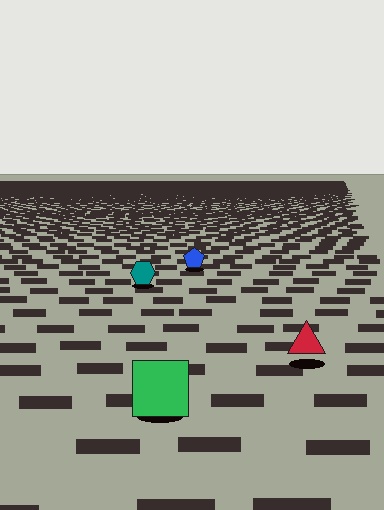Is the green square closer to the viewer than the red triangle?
Yes. The green square is closer — you can tell from the texture gradient: the ground texture is coarser near it.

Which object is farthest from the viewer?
The blue pentagon is farthest from the viewer. It appears smaller and the ground texture around it is denser.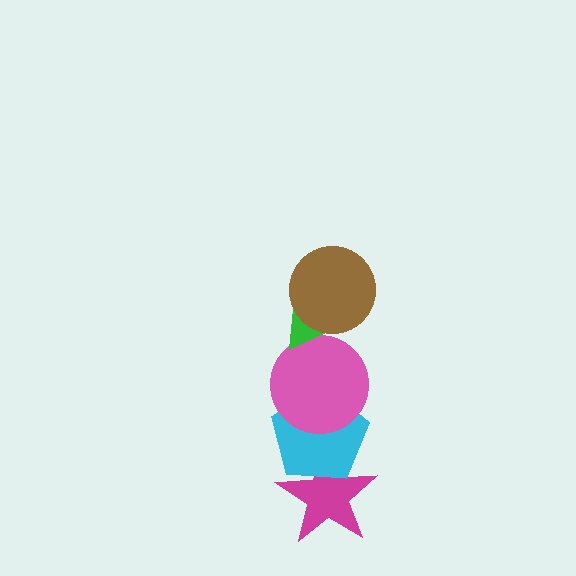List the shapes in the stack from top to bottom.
From top to bottom: the brown circle, the green triangle, the pink circle, the cyan pentagon, the magenta star.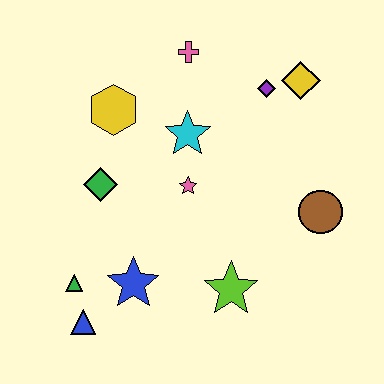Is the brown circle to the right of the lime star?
Yes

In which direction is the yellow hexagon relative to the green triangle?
The yellow hexagon is above the green triangle.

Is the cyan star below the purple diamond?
Yes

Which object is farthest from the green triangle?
The yellow diamond is farthest from the green triangle.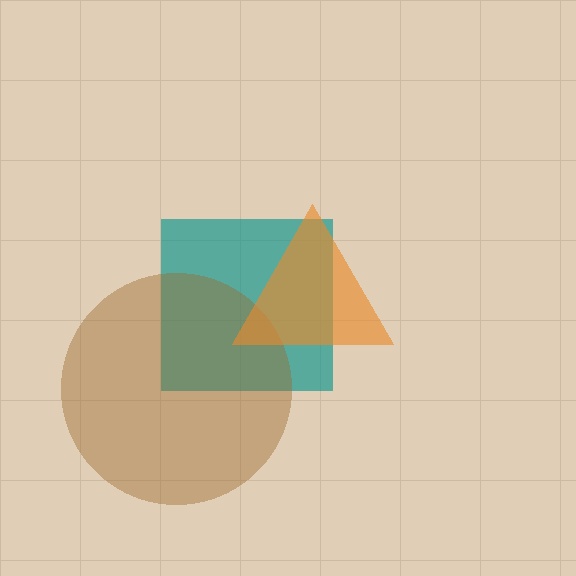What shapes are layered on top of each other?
The layered shapes are: a teal square, a brown circle, an orange triangle.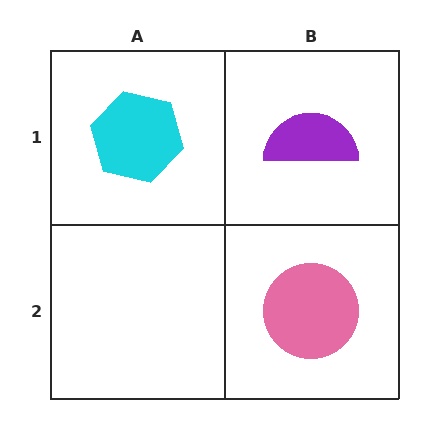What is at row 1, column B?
A purple semicircle.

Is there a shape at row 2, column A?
No, that cell is empty.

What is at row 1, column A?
A cyan hexagon.